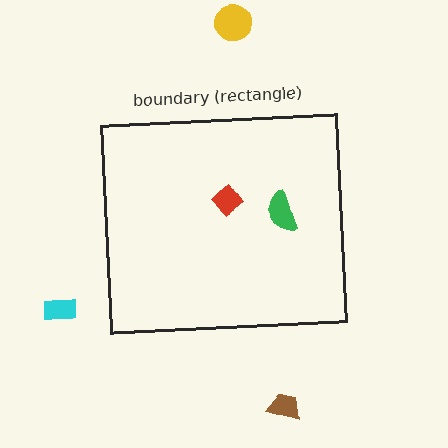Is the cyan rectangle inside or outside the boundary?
Outside.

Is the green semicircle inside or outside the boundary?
Inside.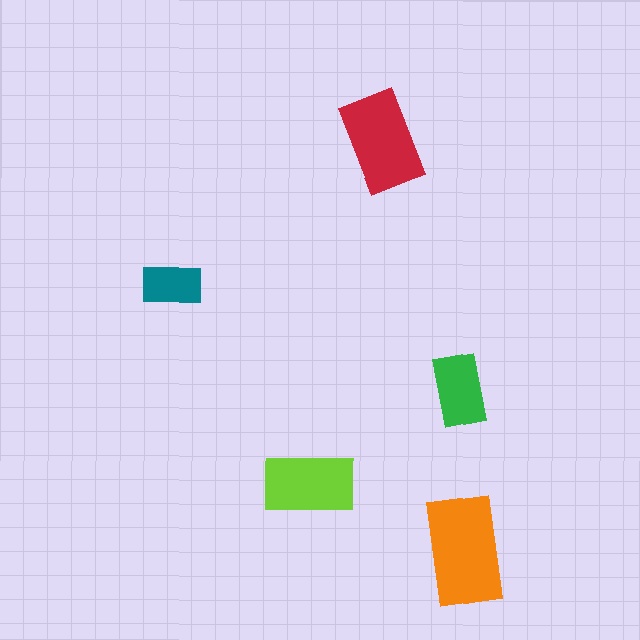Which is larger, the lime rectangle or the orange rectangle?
The orange one.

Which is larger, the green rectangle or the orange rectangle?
The orange one.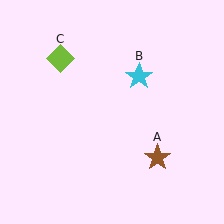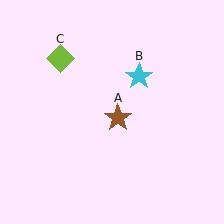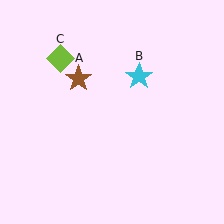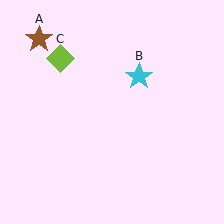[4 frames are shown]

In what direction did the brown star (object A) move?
The brown star (object A) moved up and to the left.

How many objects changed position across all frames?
1 object changed position: brown star (object A).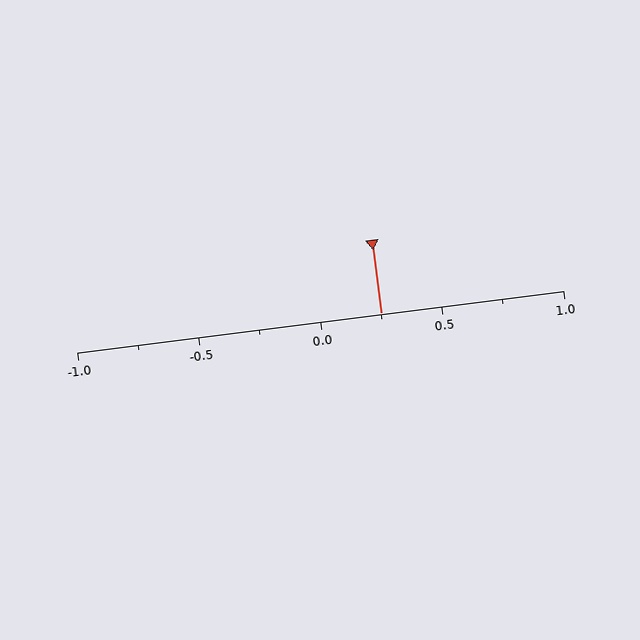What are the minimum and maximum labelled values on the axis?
The axis runs from -1.0 to 1.0.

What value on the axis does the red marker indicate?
The marker indicates approximately 0.25.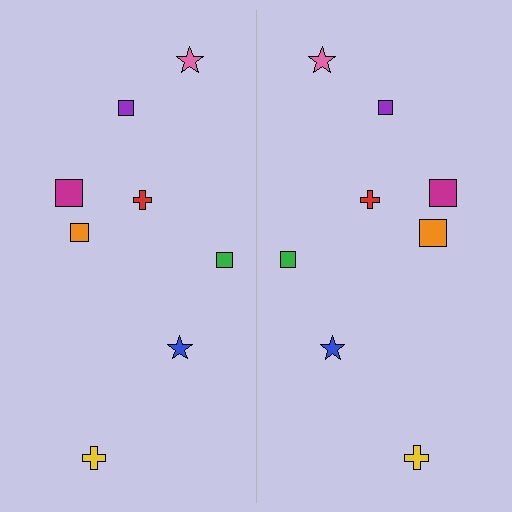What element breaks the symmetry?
The orange square on the right side has a different size than its mirror counterpart.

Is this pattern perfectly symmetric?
No, the pattern is not perfectly symmetric. The orange square on the right side has a different size than its mirror counterpart.